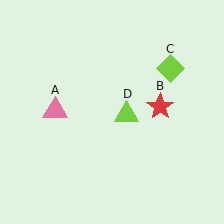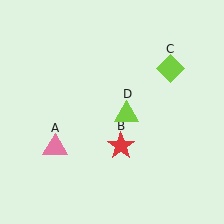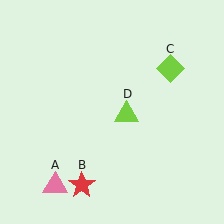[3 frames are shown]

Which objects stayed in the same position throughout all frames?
Lime diamond (object C) and lime triangle (object D) remained stationary.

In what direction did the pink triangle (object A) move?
The pink triangle (object A) moved down.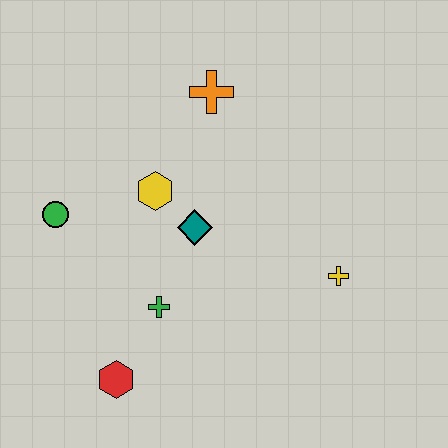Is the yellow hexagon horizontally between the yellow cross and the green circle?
Yes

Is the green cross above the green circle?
No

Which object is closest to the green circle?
The yellow hexagon is closest to the green circle.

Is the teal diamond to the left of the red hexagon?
No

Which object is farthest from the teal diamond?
The red hexagon is farthest from the teal diamond.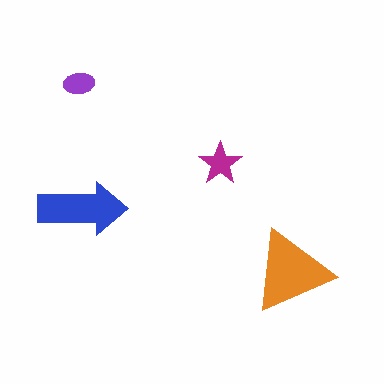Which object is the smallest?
The purple ellipse.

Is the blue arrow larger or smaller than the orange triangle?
Smaller.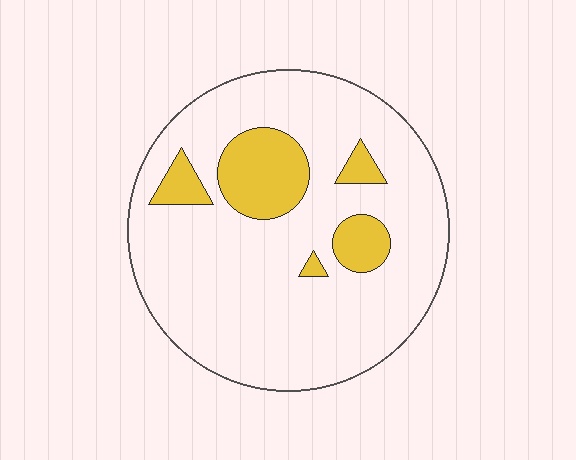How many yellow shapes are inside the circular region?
5.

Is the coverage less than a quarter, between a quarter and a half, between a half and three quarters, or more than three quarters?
Less than a quarter.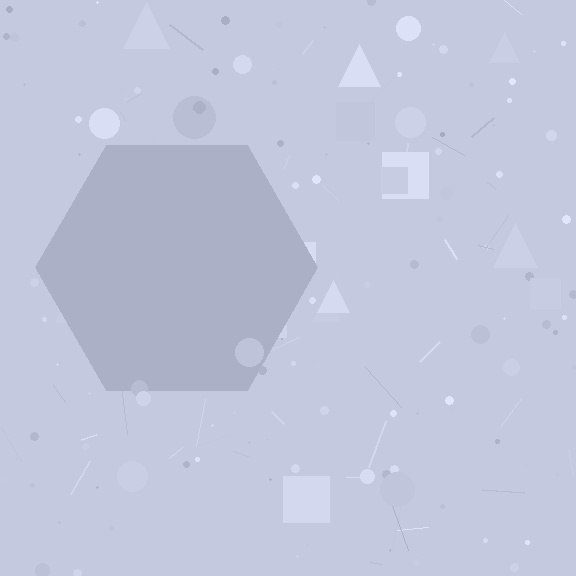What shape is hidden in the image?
A hexagon is hidden in the image.